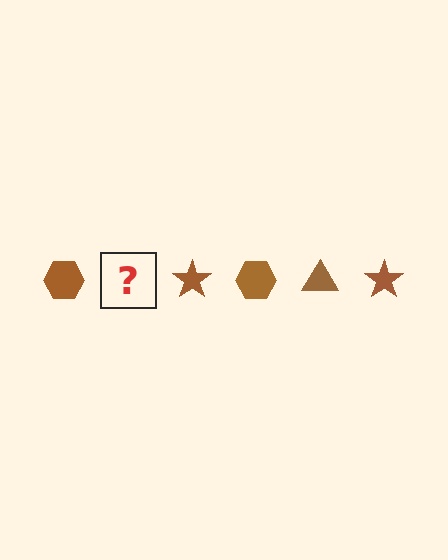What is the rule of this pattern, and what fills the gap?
The rule is that the pattern cycles through hexagon, triangle, star shapes in brown. The gap should be filled with a brown triangle.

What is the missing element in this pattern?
The missing element is a brown triangle.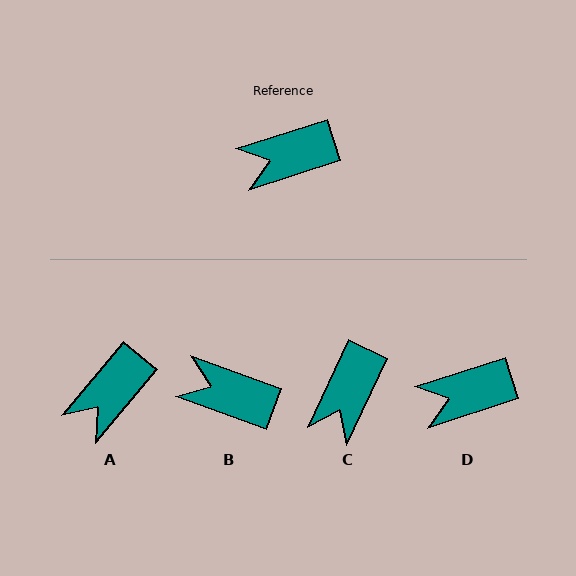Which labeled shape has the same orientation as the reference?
D.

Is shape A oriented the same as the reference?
No, it is off by about 32 degrees.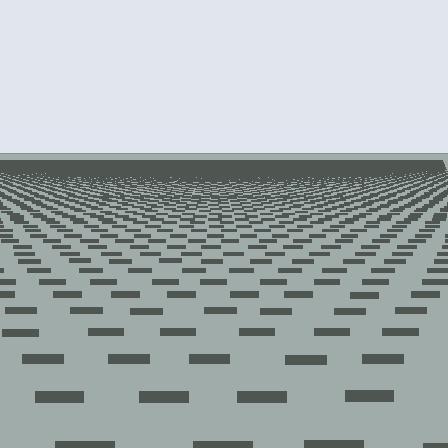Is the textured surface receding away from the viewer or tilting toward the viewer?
The surface is receding away from the viewer. Texture elements get smaller and denser toward the top.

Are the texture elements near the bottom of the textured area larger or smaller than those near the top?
Larger. Near the bottom, elements are closer to the viewer and appear at a bigger on-screen size.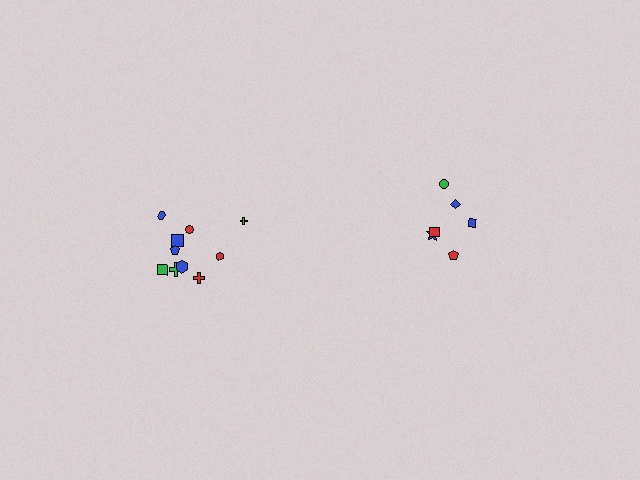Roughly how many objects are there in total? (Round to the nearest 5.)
Roughly 15 objects in total.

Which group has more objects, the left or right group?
The left group.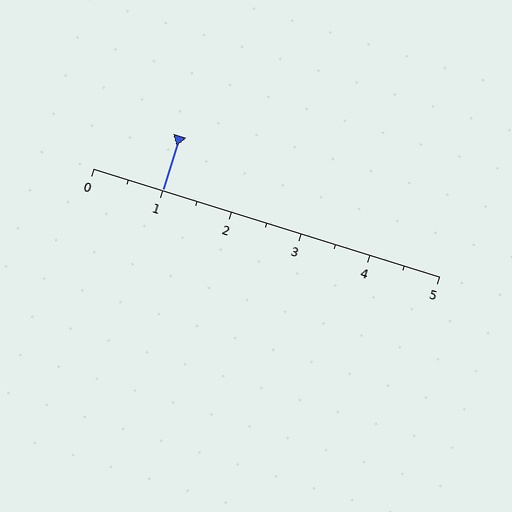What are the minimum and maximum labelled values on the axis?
The axis runs from 0 to 5.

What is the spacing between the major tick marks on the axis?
The major ticks are spaced 1 apart.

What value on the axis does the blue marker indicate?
The marker indicates approximately 1.